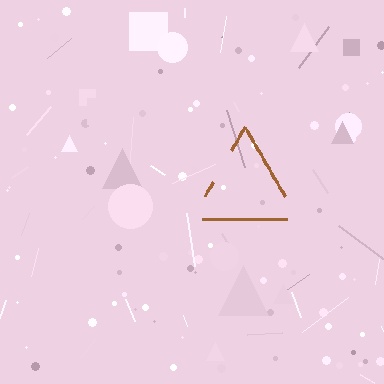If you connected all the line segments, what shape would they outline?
They would outline a triangle.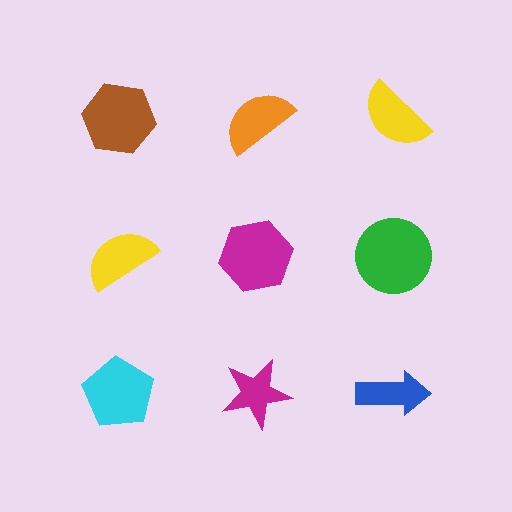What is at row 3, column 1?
A cyan pentagon.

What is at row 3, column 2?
A magenta star.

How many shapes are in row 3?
3 shapes.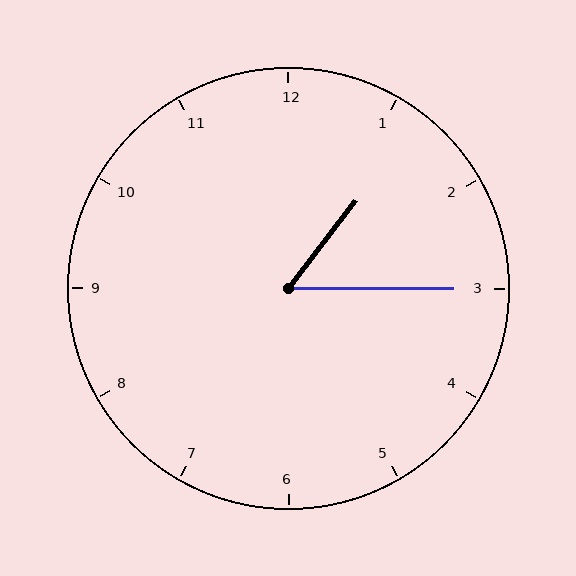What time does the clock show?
1:15.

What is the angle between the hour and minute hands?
Approximately 52 degrees.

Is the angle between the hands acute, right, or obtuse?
It is acute.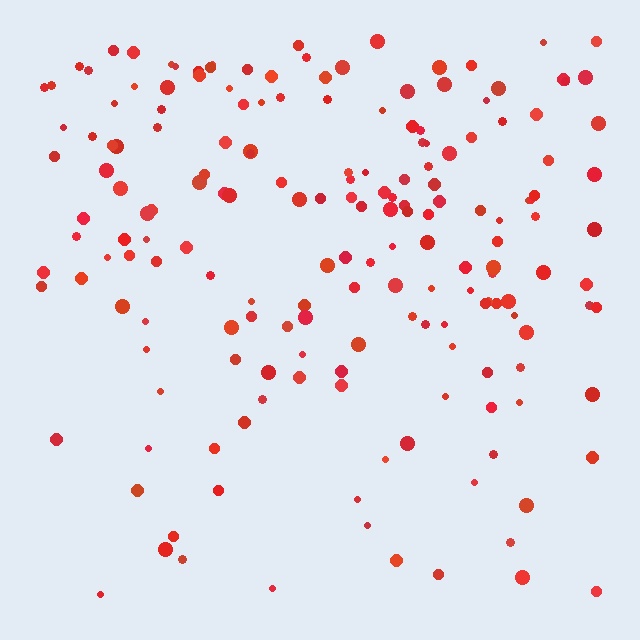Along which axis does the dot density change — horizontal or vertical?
Vertical.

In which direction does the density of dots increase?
From bottom to top, with the top side densest.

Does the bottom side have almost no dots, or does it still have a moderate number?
Still a moderate number, just noticeably fewer than the top.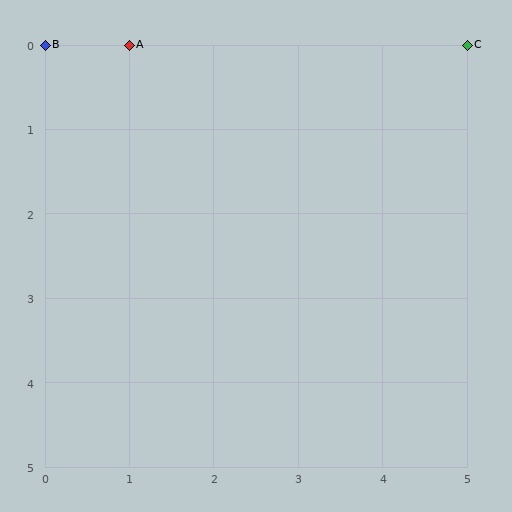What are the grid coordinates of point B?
Point B is at grid coordinates (0, 0).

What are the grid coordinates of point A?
Point A is at grid coordinates (1, 0).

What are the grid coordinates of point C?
Point C is at grid coordinates (5, 0).